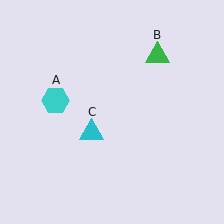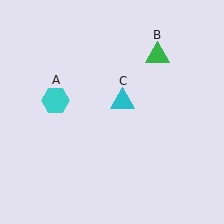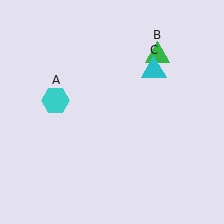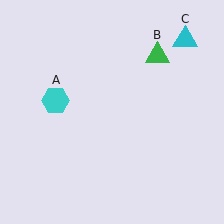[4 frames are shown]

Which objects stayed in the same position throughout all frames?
Cyan hexagon (object A) and green triangle (object B) remained stationary.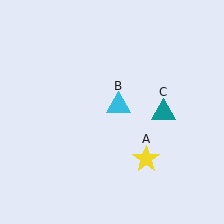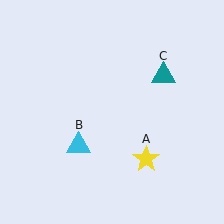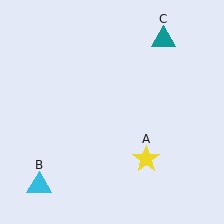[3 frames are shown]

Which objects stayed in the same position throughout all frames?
Yellow star (object A) remained stationary.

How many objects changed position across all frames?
2 objects changed position: cyan triangle (object B), teal triangle (object C).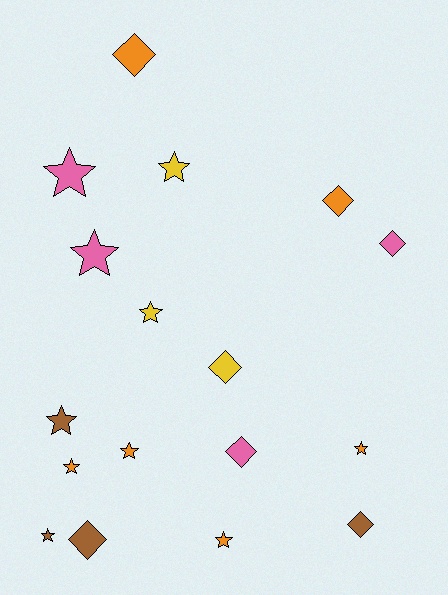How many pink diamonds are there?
There are 2 pink diamonds.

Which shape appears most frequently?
Star, with 10 objects.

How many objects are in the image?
There are 17 objects.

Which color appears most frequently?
Orange, with 6 objects.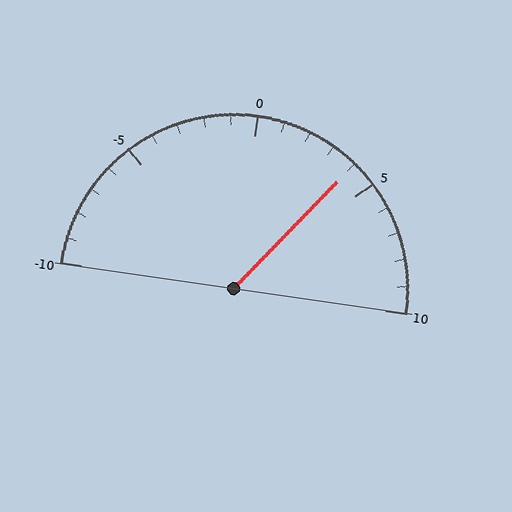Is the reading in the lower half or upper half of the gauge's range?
The reading is in the upper half of the range (-10 to 10).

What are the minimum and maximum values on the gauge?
The gauge ranges from -10 to 10.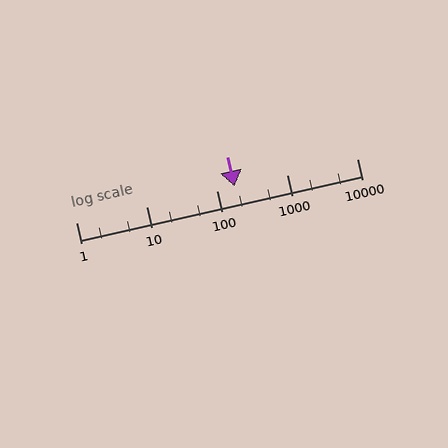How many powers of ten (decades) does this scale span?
The scale spans 4 decades, from 1 to 10000.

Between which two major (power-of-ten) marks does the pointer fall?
The pointer is between 100 and 1000.